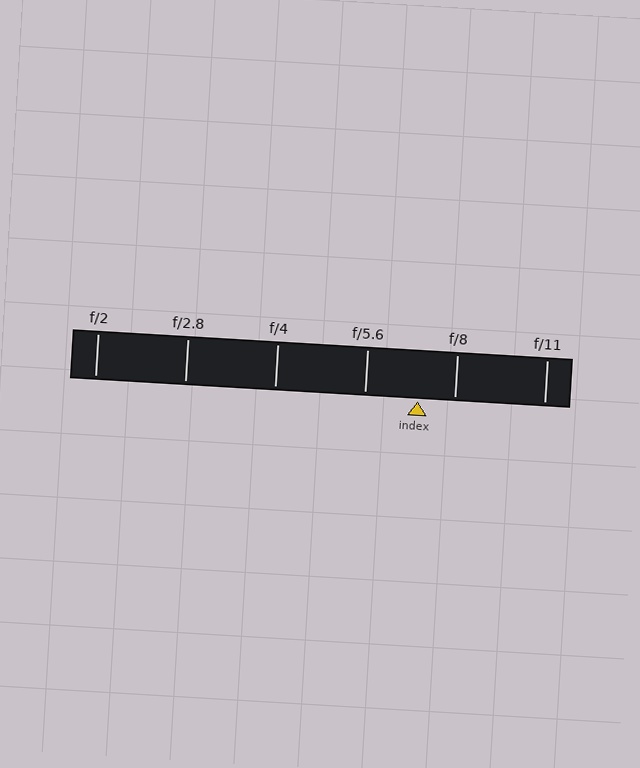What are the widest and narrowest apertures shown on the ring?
The widest aperture shown is f/2 and the narrowest is f/11.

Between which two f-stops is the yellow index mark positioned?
The index mark is between f/5.6 and f/8.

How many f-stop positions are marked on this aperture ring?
There are 6 f-stop positions marked.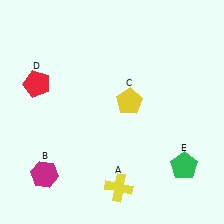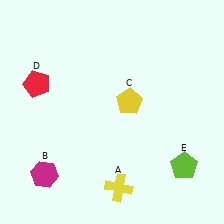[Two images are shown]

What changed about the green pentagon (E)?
In Image 1, E is green. In Image 2, it changed to lime.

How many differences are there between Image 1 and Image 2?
There is 1 difference between the two images.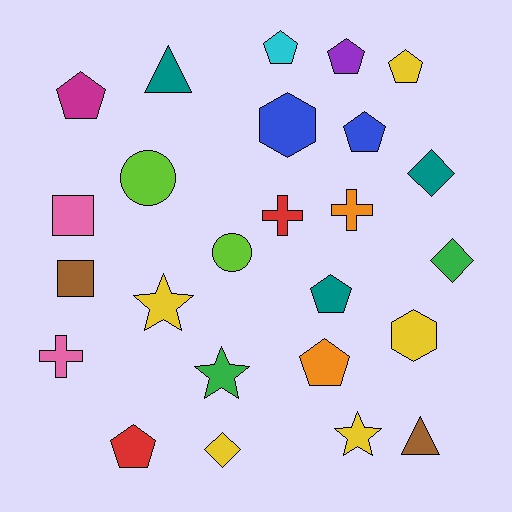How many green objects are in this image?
There are 2 green objects.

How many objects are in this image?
There are 25 objects.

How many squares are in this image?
There are 2 squares.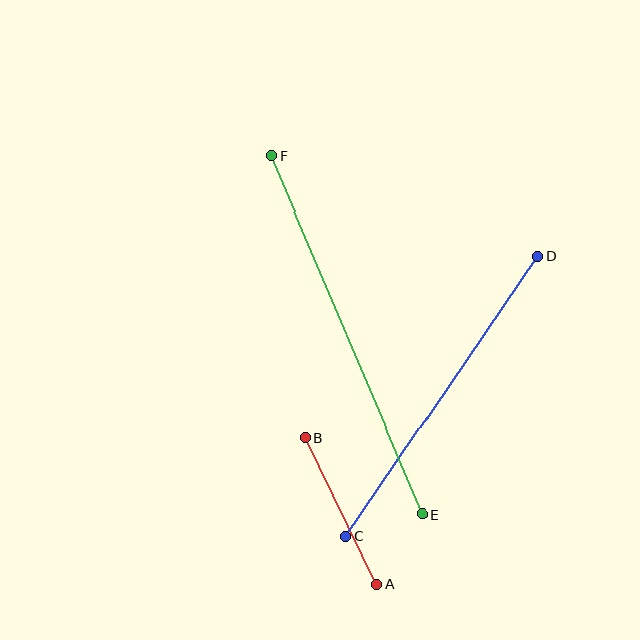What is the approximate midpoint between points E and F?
The midpoint is at approximately (347, 335) pixels.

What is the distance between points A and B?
The distance is approximately 163 pixels.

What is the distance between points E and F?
The distance is approximately 389 pixels.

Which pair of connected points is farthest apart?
Points E and F are farthest apart.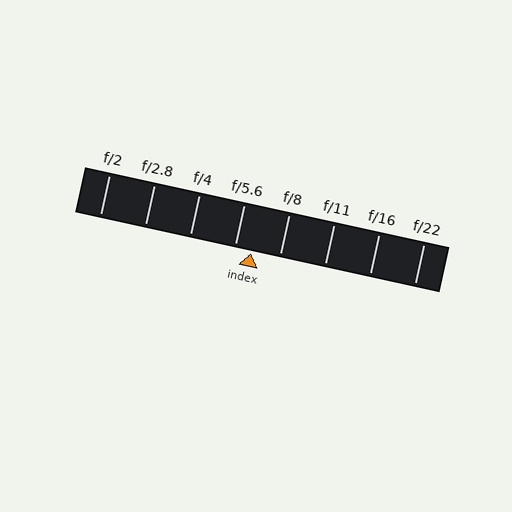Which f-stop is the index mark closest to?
The index mark is closest to f/5.6.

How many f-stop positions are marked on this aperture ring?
There are 8 f-stop positions marked.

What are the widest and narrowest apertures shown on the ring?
The widest aperture shown is f/2 and the narrowest is f/22.